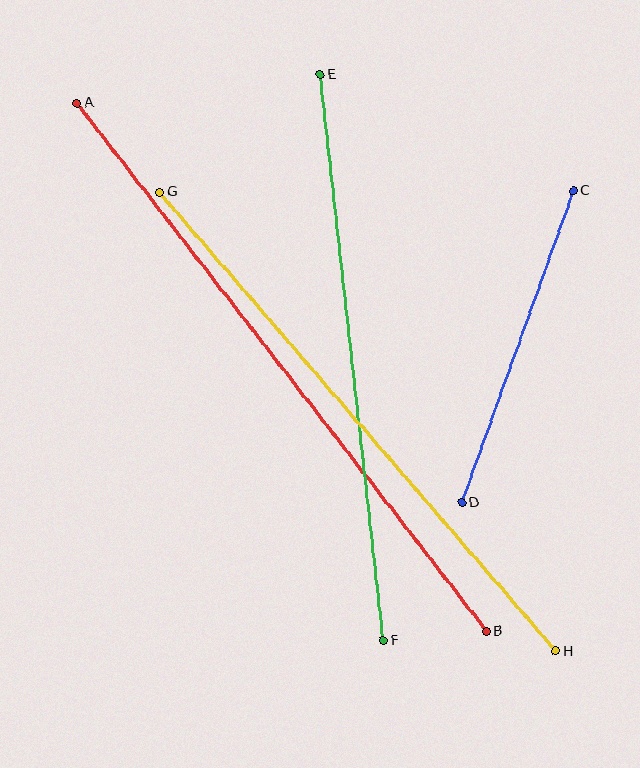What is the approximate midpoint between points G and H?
The midpoint is at approximately (358, 421) pixels.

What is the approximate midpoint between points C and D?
The midpoint is at approximately (517, 347) pixels.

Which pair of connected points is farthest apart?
Points A and B are farthest apart.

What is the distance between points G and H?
The distance is approximately 606 pixels.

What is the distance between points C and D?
The distance is approximately 331 pixels.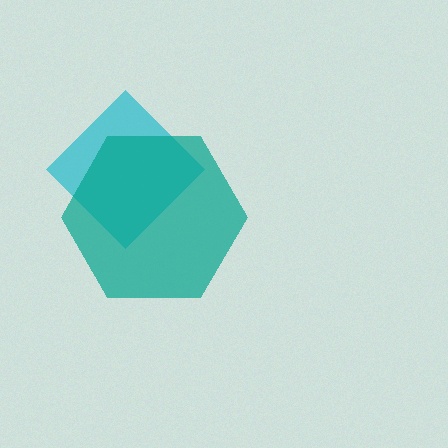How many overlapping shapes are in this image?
There are 2 overlapping shapes in the image.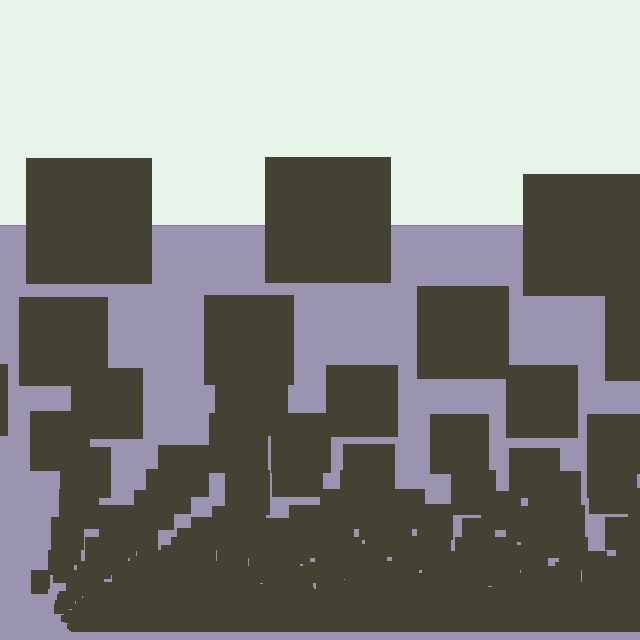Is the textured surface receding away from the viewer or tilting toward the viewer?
The surface appears to tilt toward the viewer. Texture elements get larger and sparser toward the top.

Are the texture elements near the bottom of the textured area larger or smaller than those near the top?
Smaller. The gradient is inverted — elements near the bottom are smaller and denser.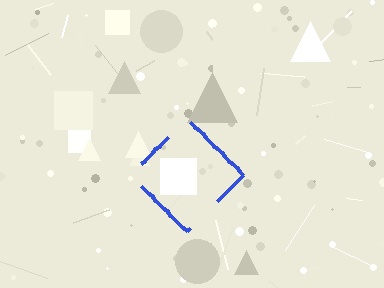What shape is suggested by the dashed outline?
The dashed outline suggests a diamond.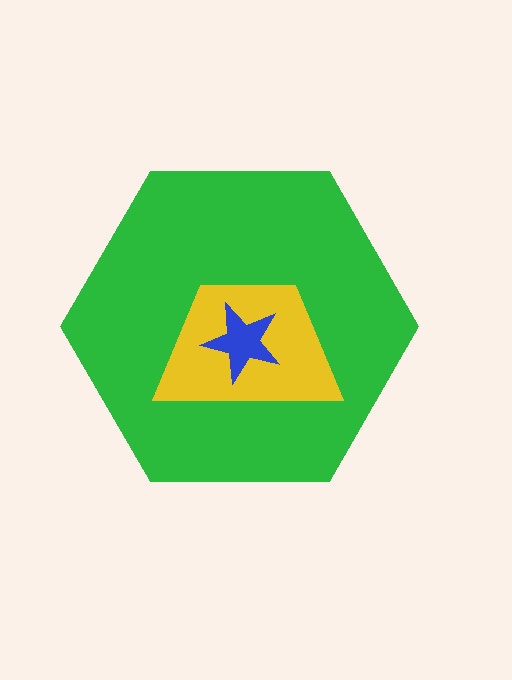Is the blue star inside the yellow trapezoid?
Yes.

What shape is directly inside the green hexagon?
The yellow trapezoid.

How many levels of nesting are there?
3.